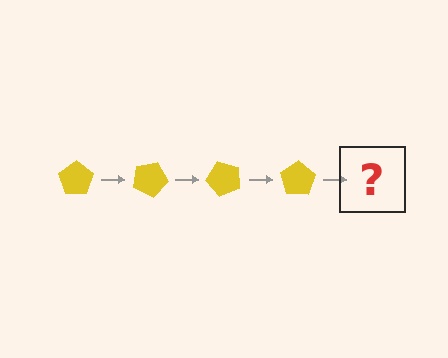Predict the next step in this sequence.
The next step is a yellow pentagon rotated 100 degrees.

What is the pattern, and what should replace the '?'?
The pattern is that the pentagon rotates 25 degrees each step. The '?' should be a yellow pentagon rotated 100 degrees.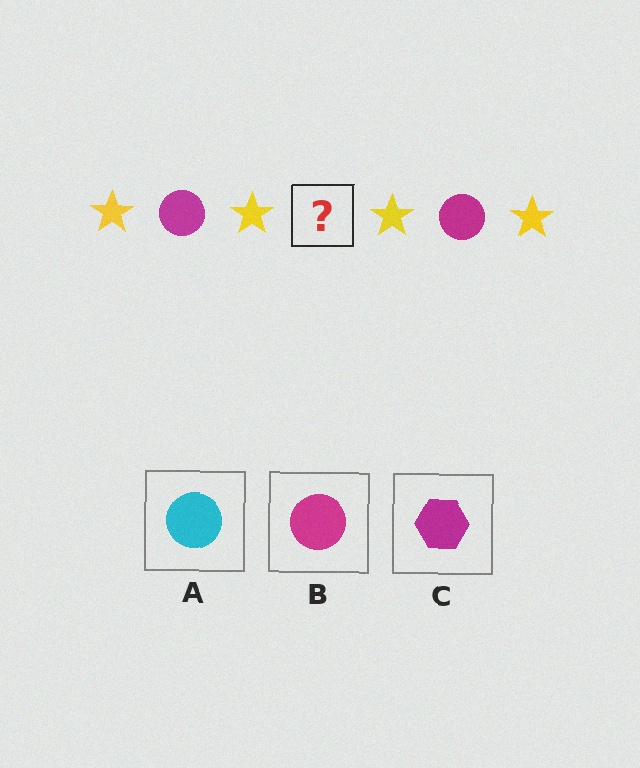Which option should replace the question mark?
Option B.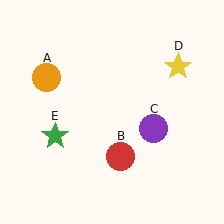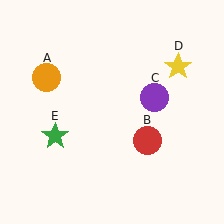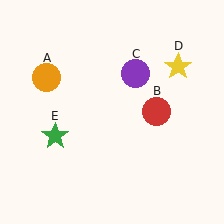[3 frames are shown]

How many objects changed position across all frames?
2 objects changed position: red circle (object B), purple circle (object C).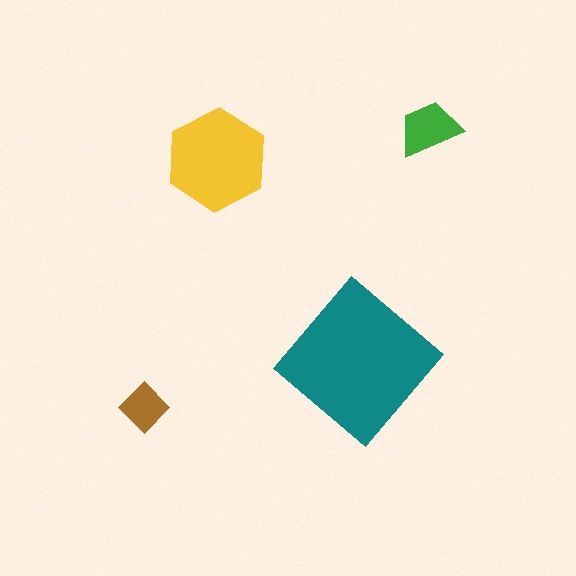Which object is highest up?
The green trapezoid is topmost.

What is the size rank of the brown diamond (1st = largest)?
4th.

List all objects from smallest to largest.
The brown diamond, the green trapezoid, the yellow hexagon, the teal diamond.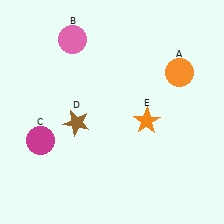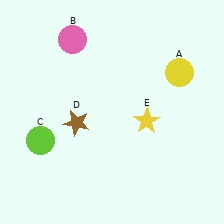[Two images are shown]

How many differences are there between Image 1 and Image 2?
There are 3 differences between the two images.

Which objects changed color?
A changed from orange to yellow. C changed from magenta to lime. E changed from orange to yellow.